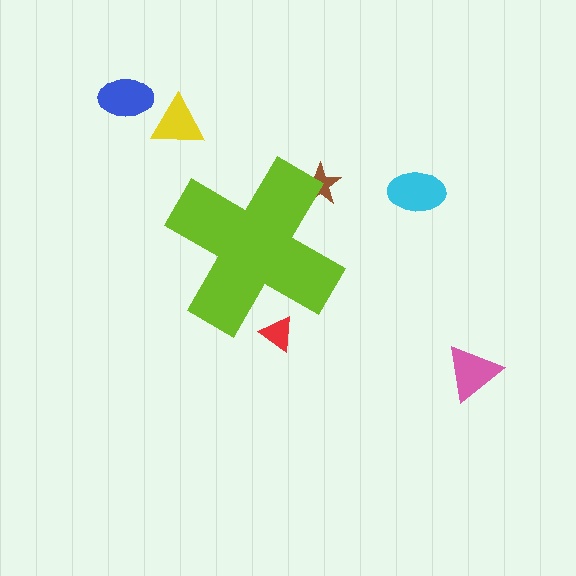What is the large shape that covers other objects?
A lime cross.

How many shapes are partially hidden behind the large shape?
2 shapes are partially hidden.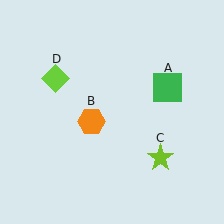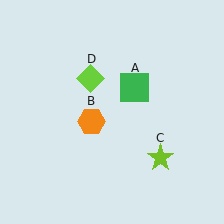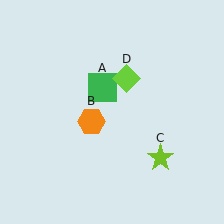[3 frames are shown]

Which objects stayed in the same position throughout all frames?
Orange hexagon (object B) and lime star (object C) remained stationary.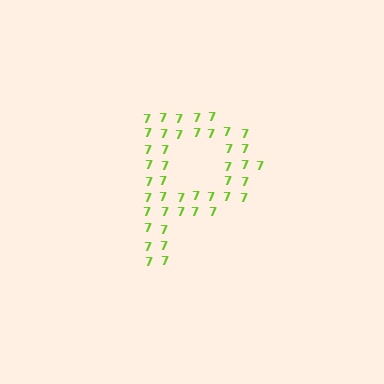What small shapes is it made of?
It is made of small digit 7's.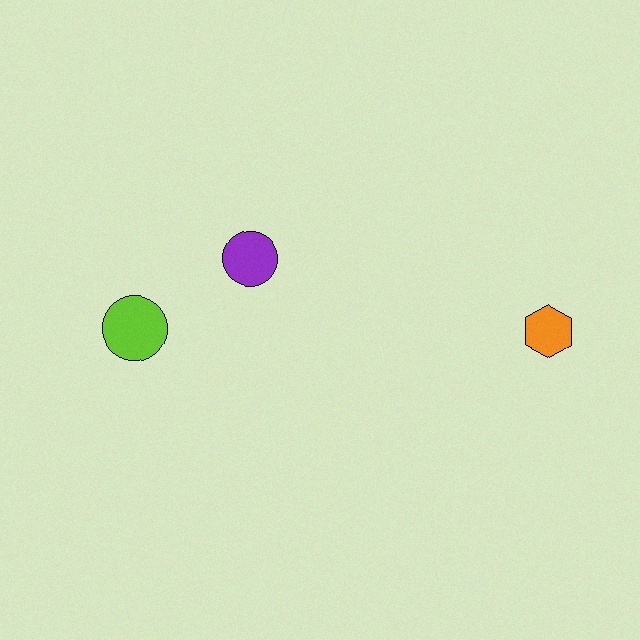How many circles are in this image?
There are 2 circles.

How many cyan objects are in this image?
There are no cyan objects.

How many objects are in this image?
There are 3 objects.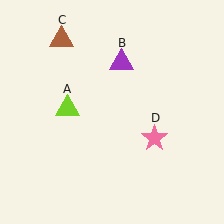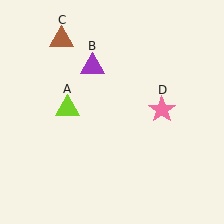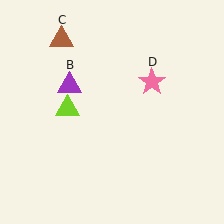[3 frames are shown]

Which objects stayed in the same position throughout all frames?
Lime triangle (object A) and brown triangle (object C) remained stationary.